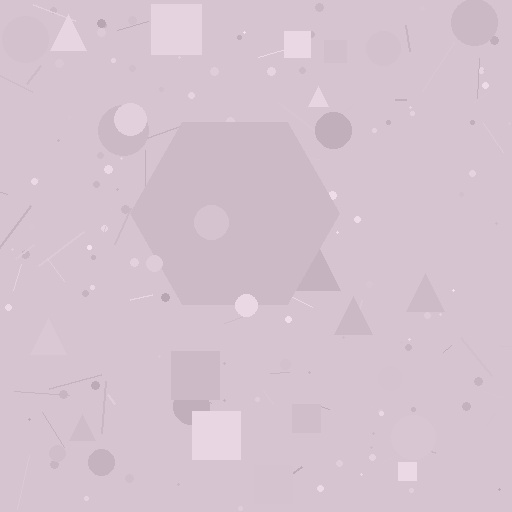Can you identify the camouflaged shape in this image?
The camouflaged shape is a hexagon.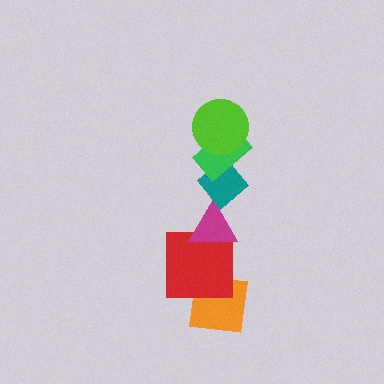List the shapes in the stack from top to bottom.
From top to bottom: the lime circle, the green rectangle, the teal diamond, the magenta triangle, the red square, the orange square.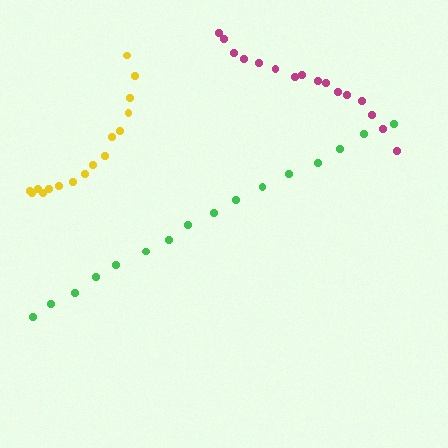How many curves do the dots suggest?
There are 3 distinct paths.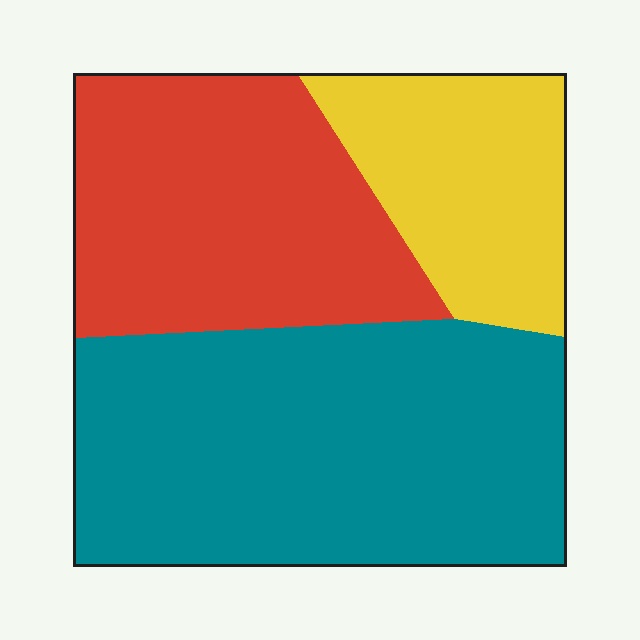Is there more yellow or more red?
Red.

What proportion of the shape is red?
Red takes up between a quarter and a half of the shape.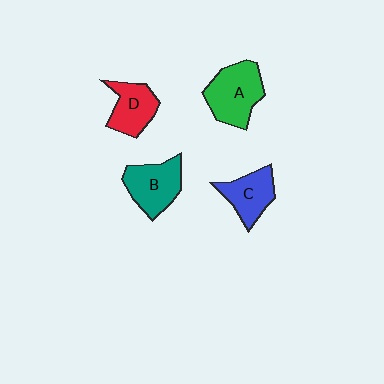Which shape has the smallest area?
Shape D (red).